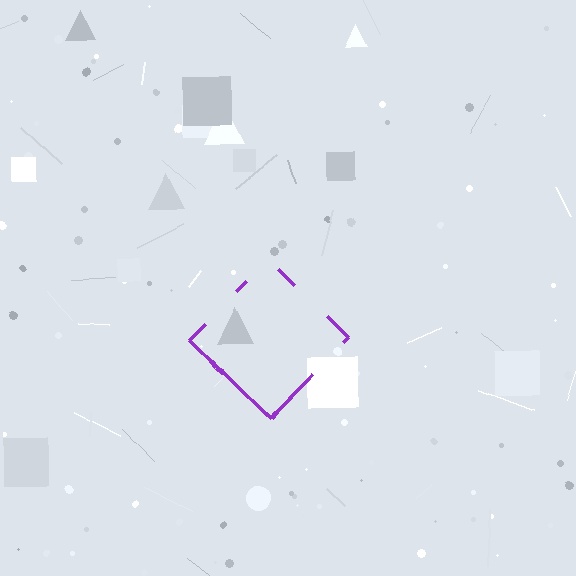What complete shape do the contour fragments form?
The contour fragments form a diamond.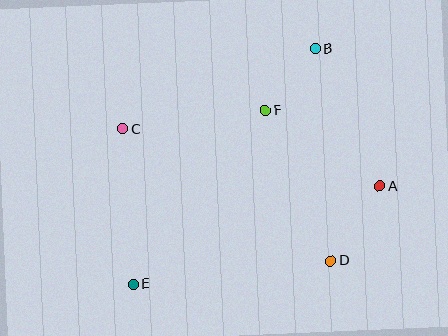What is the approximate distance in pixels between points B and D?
The distance between B and D is approximately 213 pixels.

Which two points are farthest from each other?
Points B and E are farthest from each other.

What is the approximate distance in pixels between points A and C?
The distance between A and C is approximately 263 pixels.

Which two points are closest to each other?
Points B and F are closest to each other.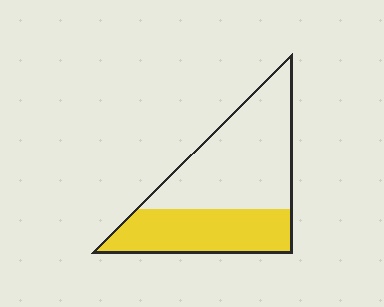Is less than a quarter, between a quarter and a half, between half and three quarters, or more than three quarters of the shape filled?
Between a quarter and a half.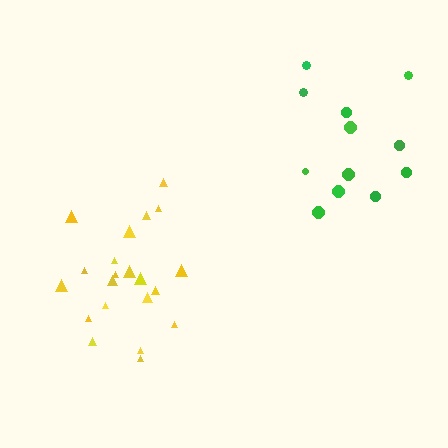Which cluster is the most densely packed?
Yellow.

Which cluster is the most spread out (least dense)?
Green.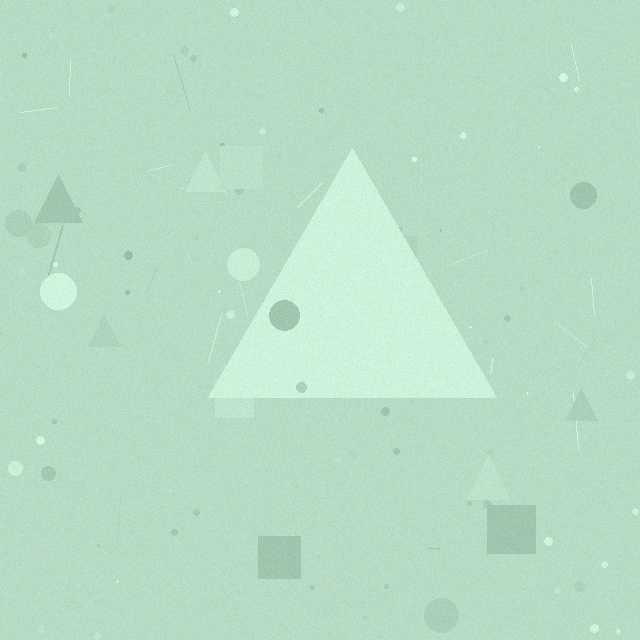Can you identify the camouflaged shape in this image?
The camouflaged shape is a triangle.